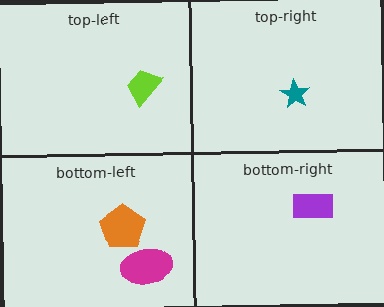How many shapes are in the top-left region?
1.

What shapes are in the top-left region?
The lime trapezoid.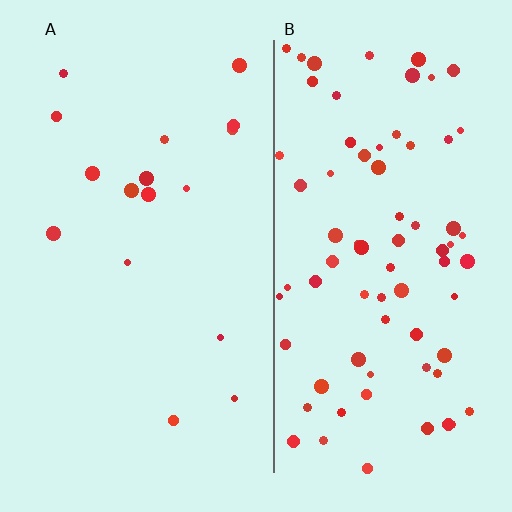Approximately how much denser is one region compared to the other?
Approximately 4.5× — region B over region A.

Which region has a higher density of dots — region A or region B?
B (the right).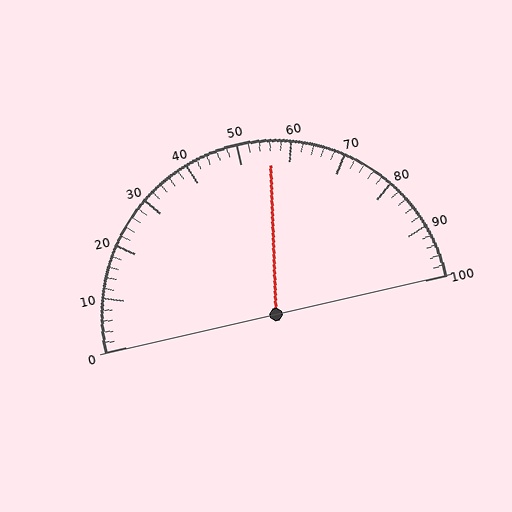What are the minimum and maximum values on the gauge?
The gauge ranges from 0 to 100.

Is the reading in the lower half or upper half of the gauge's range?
The reading is in the upper half of the range (0 to 100).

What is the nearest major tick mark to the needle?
The nearest major tick mark is 60.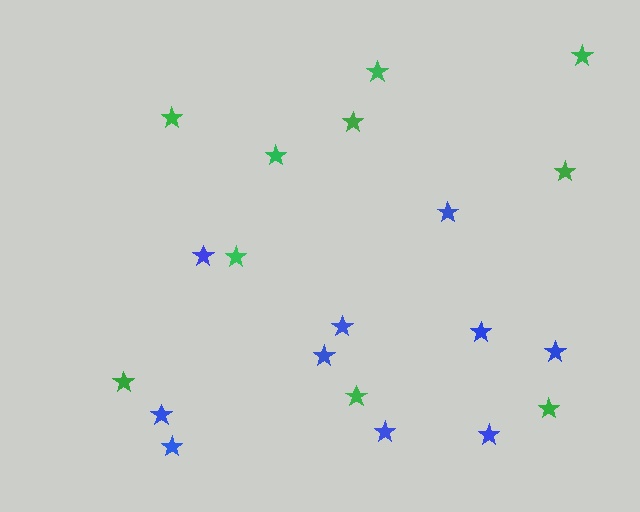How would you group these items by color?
There are 2 groups: one group of blue stars (10) and one group of green stars (10).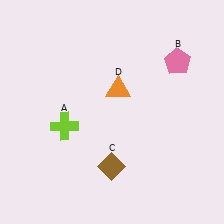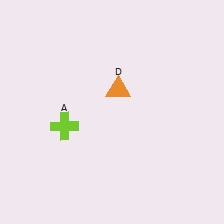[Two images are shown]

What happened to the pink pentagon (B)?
The pink pentagon (B) was removed in Image 2. It was in the top-right area of Image 1.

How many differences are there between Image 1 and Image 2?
There are 2 differences between the two images.